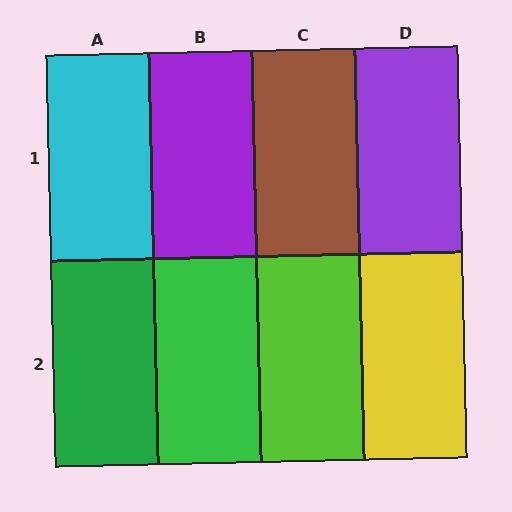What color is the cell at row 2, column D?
Yellow.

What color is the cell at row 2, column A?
Green.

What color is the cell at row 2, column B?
Green.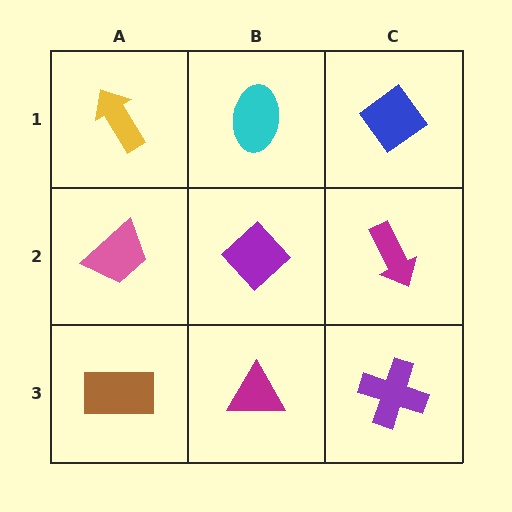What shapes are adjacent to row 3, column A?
A pink trapezoid (row 2, column A), a magenta triangle (row 3, column B).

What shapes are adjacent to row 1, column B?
A purple diamond (row 2, column B), a yellow arrow (row 1, column A), a blue diamond (row 1, column C).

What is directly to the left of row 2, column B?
A pink trapezoid.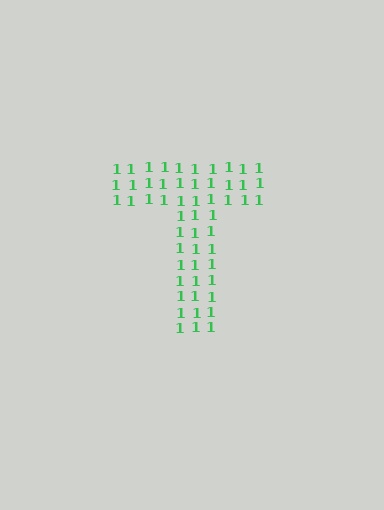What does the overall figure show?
The overall figure shows the letter T.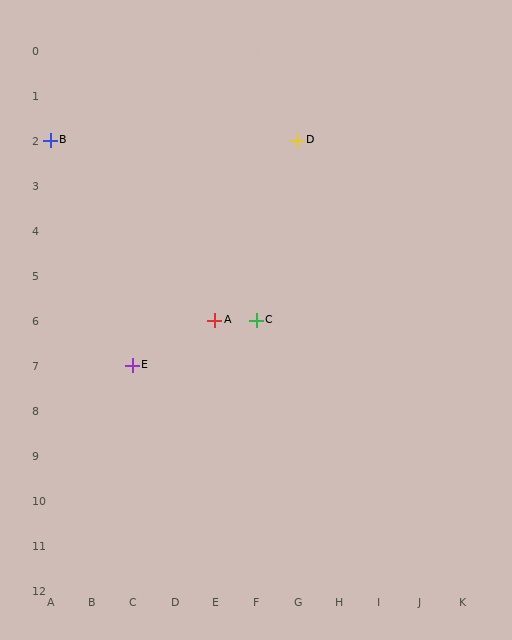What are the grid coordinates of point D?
Point D is at grid coordinates (G, 2).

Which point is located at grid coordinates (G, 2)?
Point D is at (G, 2).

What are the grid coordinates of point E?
Point E is at grid coordinates (C, 7).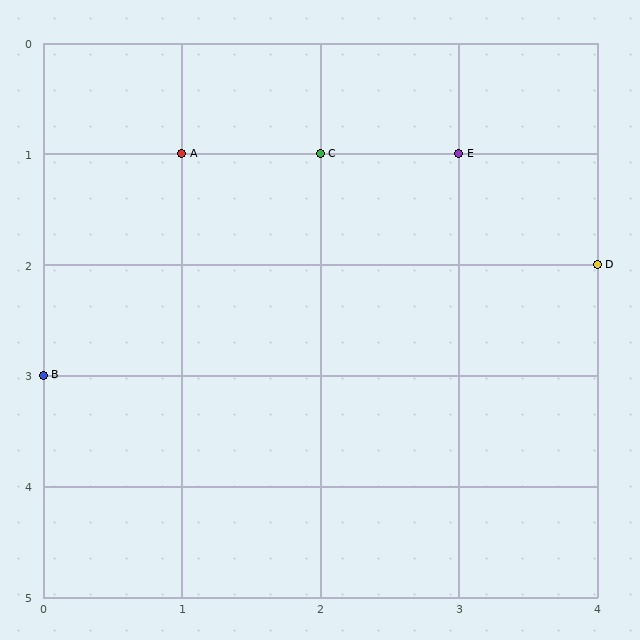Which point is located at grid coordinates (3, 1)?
Point E is at (3, 1).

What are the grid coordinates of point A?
Point A is at grid coordinates (1, 1).